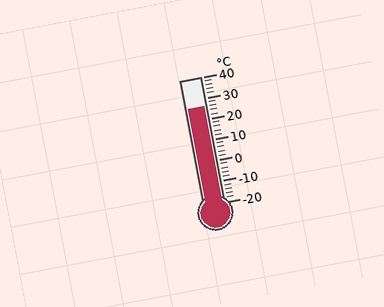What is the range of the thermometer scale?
The thermometer scale ranges from -20°C to 40°C.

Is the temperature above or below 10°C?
The temperature is above 10°C.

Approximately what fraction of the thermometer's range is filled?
The thermometer is filled to approximately 75% of its range.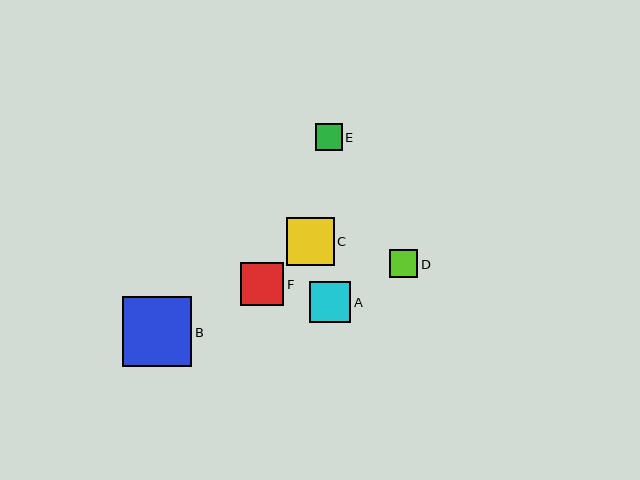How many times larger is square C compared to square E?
Square C is approximately 1.8 times the size of square E.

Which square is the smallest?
Square E is the smallest with a size of approximately 27 pixels.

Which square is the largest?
Square B is the largest with a size of approximately 69 pixels.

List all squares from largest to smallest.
From largest to smallest: B, C, F, A, D, E.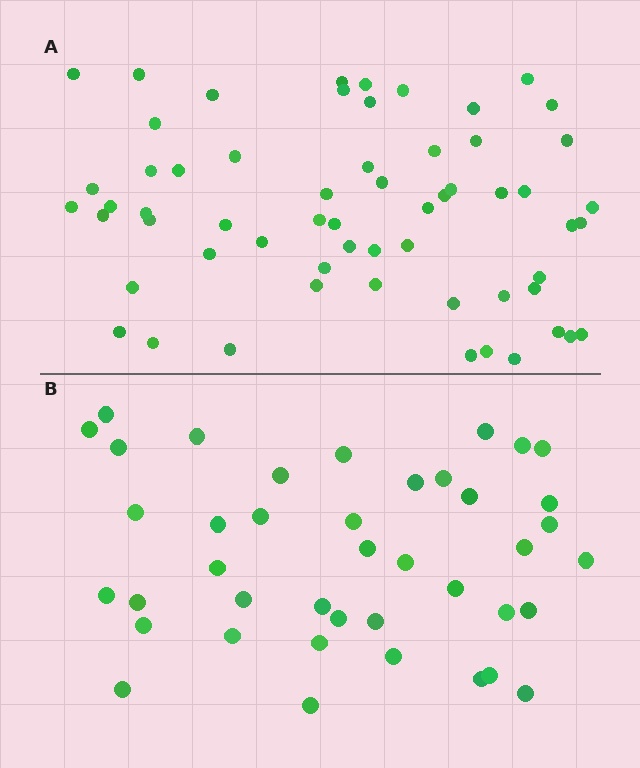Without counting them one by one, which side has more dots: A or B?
Region A (the top region) has more dots.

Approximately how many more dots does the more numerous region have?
Region A has approximately 20 more dots than region B.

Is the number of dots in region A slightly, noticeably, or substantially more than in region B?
Region A has substantially more. The ratio is roughly 1.5 to 1.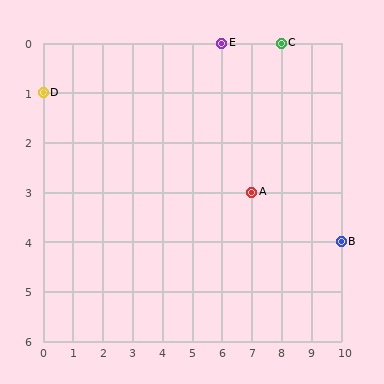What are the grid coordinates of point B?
Point B is at grid coordinates (10, 4).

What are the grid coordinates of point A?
Point A is at grid coordinates (7, 3).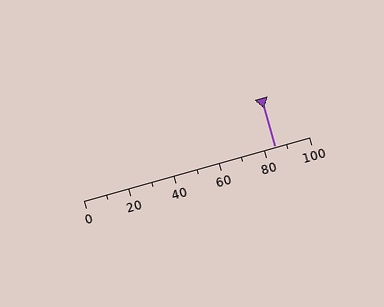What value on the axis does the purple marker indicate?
The marker indicates approximately 85.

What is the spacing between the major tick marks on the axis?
The major ticks are spaced 20 apart.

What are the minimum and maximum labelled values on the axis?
The axis runs from 0 to 100.